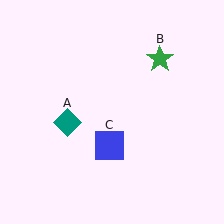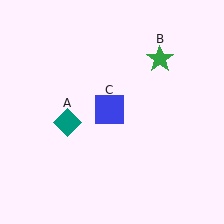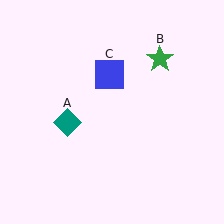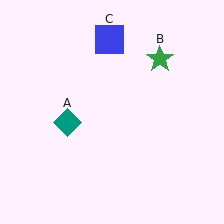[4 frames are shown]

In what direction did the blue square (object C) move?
The blue square (object C) moved up.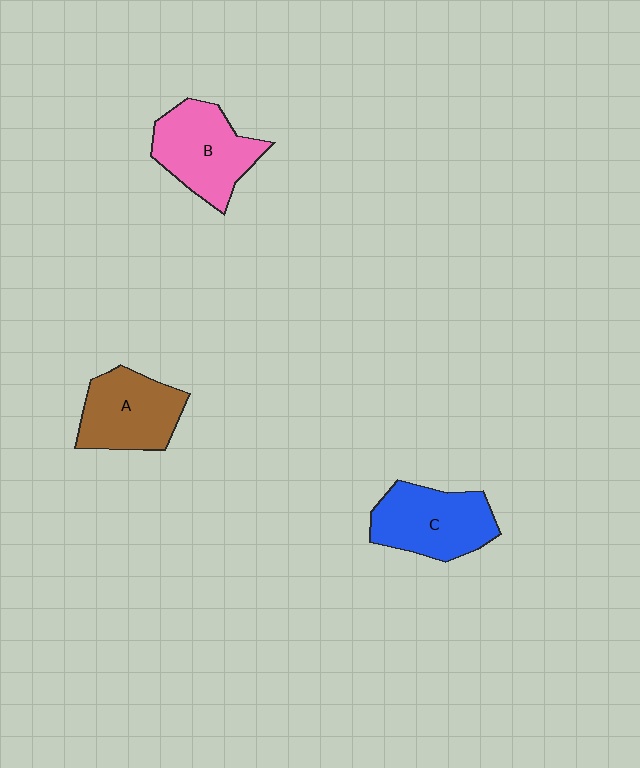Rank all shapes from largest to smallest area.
From largest to smallest: B (pink), C (blue), A (brown).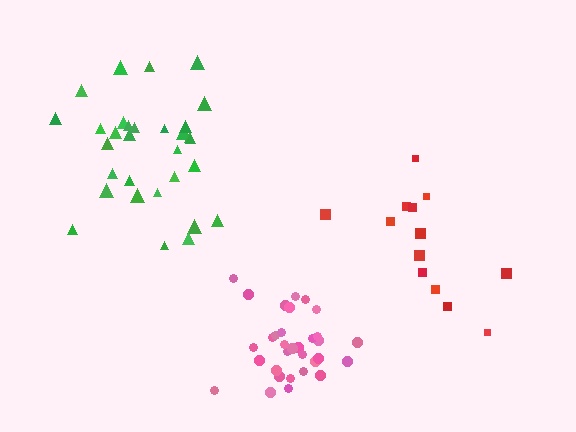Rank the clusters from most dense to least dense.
pink, green, red.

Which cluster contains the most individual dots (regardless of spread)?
Pink (32).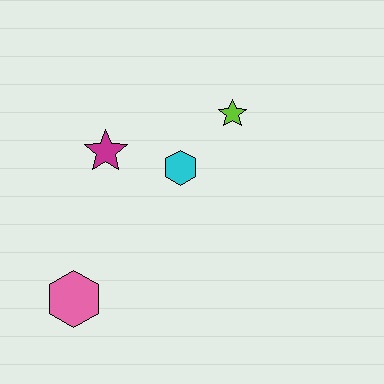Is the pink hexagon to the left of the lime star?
Yes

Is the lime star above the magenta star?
Yes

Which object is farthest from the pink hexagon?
The lime star is farthest from the pink hexagon.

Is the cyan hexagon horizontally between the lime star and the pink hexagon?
Yes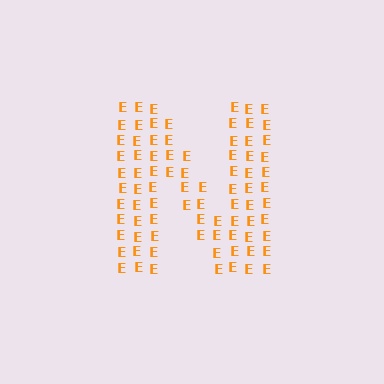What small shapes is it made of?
It is made of small letter E's.